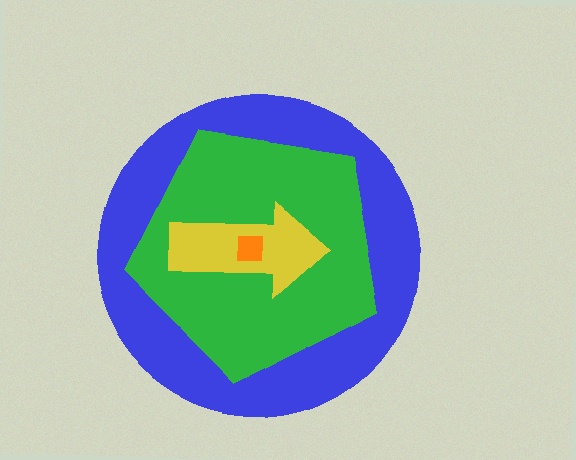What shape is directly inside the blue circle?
The green pentagon.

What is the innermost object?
The orange square.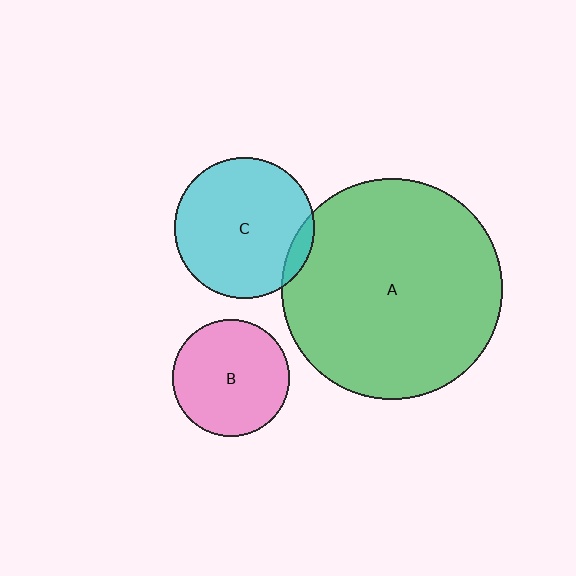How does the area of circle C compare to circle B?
Approximately 1.4 times.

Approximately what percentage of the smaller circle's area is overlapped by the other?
Approximately 5%.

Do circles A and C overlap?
Yes.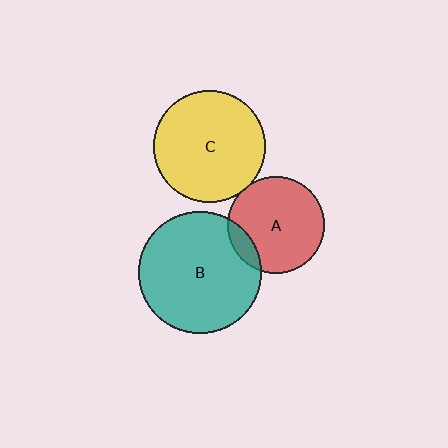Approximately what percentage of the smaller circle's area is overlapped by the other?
Approximately 5%.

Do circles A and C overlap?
Yes.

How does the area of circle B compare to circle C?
Approximately 1.2 times.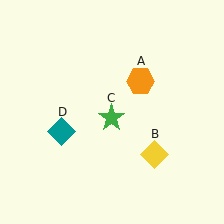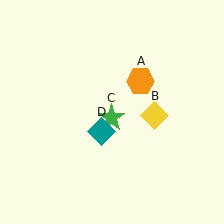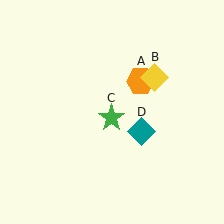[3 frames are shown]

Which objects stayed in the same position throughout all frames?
Orange hexagon (object A) and green star (object C) remained stationary.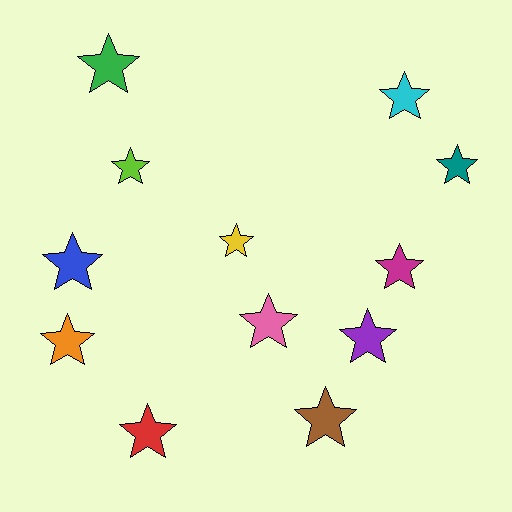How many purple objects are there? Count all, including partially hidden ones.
There is 1 purple object.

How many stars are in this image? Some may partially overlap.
There are 12 stars.